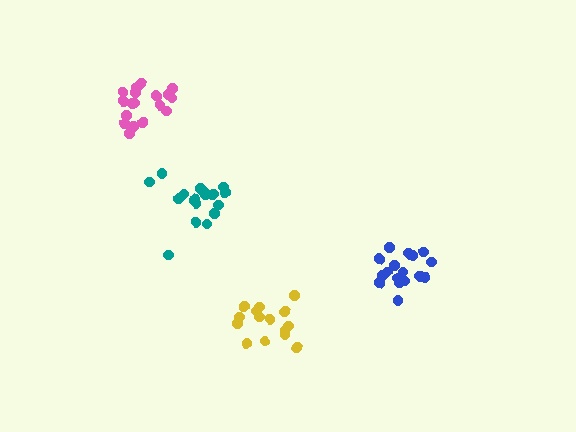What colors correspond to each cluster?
The clusters are colored: yellow, pink, blue, teal.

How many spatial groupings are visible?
There are 4 spatial groupings.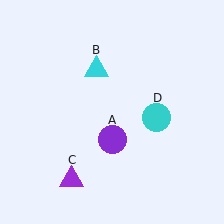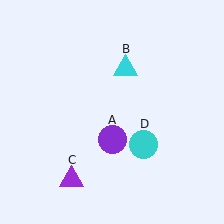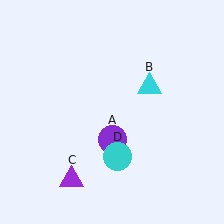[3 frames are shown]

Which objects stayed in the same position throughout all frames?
Purple circle (object A) and purple triangle (object C) remained stationary.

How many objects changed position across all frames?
2 objects changed position: cyan triangle (object B), cyan circle (object D).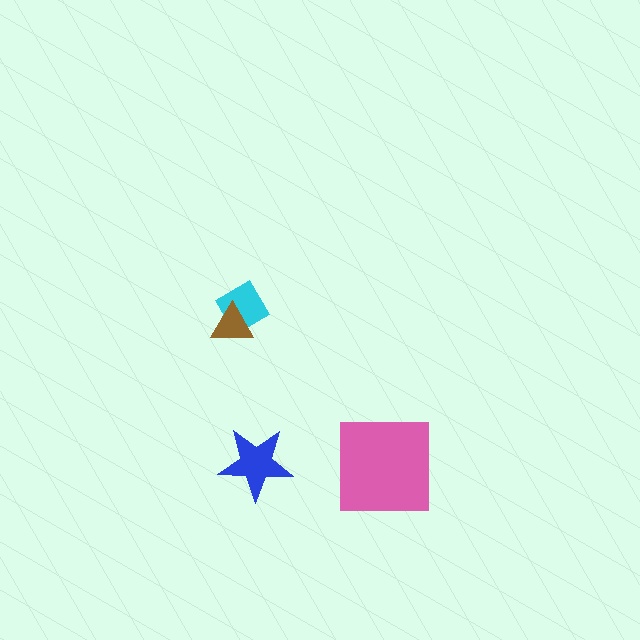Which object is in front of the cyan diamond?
The brown triangle is in front of the cyan diamond.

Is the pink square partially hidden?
No, no other shape covers it.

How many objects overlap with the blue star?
0 objects overlap with the blue star.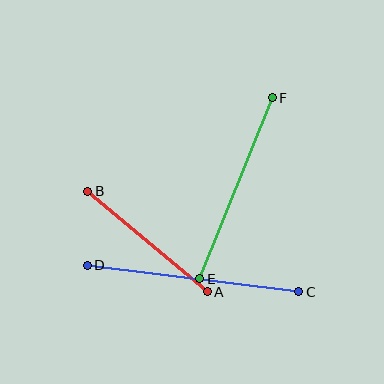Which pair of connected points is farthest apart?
Points C and D are farthest apart.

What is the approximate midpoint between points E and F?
The midpoint is at approximately (236, 188) pixels.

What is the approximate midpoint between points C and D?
The midpoint is at approximately (193, 278) pixels.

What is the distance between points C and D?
The distance is approximately 213 pixels.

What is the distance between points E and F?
The distance is approximately 195 pixels.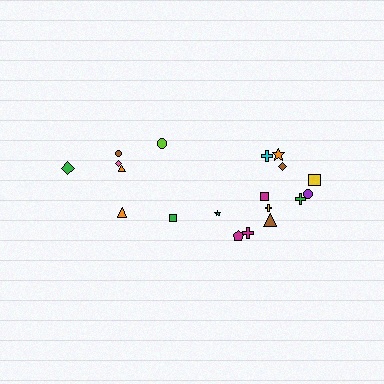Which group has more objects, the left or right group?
The right group.